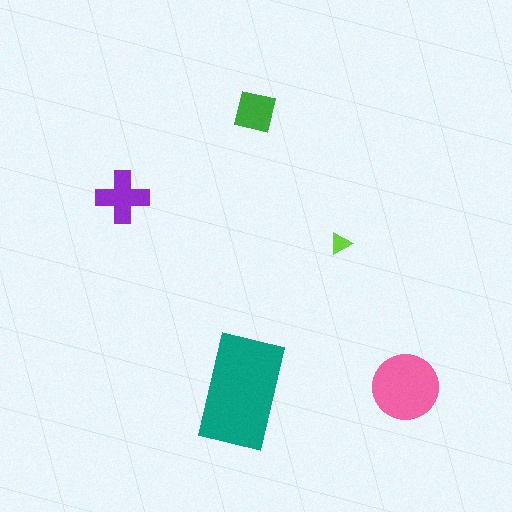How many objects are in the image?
There are 5 objects in the image.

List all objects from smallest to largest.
The lime triangle, the green square, the purple cross, the pink circle, the teal rectangle.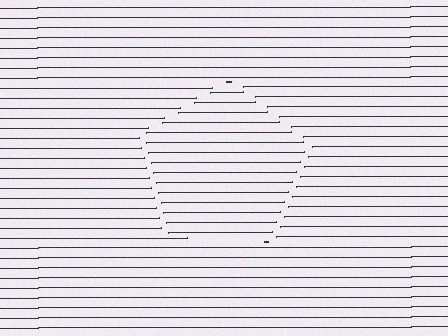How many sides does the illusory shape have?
5 sides — the line-ends trace a pentagon.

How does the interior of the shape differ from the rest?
The interior of the shape contains the same grating, shifted by half a period — the contour is defined by the phase discontinuity where line-ends from the inner and outer gratings abut.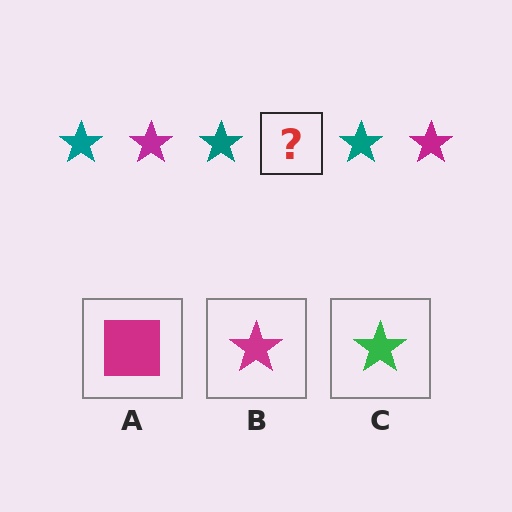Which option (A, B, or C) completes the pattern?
B.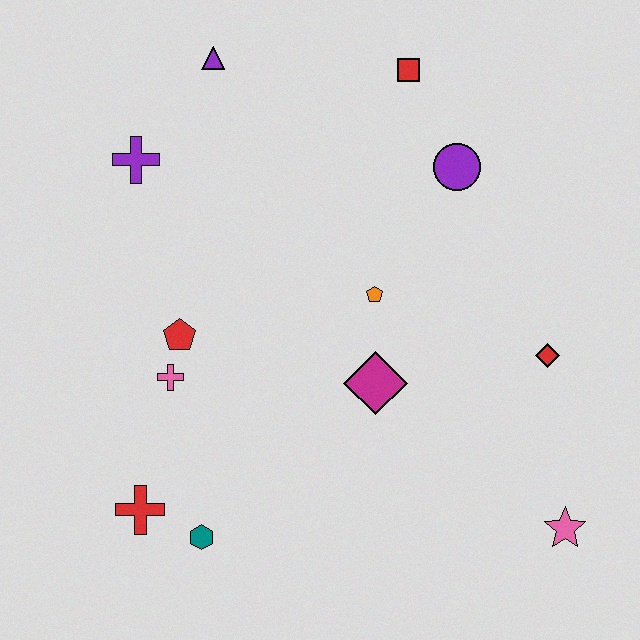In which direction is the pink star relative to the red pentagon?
The pink star is to the right of the red pentagon.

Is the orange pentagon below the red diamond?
No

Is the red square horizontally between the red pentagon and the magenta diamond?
No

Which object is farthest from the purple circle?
The red cross is farthest from the purple circle.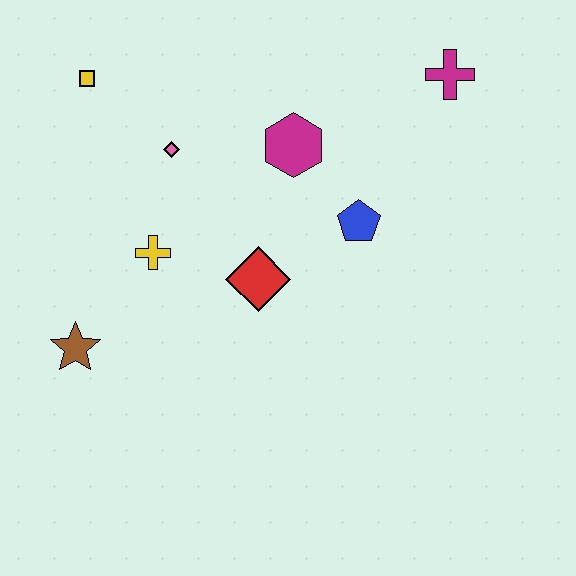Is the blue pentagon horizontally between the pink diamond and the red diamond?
No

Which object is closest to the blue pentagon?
The magenta hexagon is closest to the blue pentagon.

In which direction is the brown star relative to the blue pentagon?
The brown star is to the left of the blue pentagon.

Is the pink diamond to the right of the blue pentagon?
No